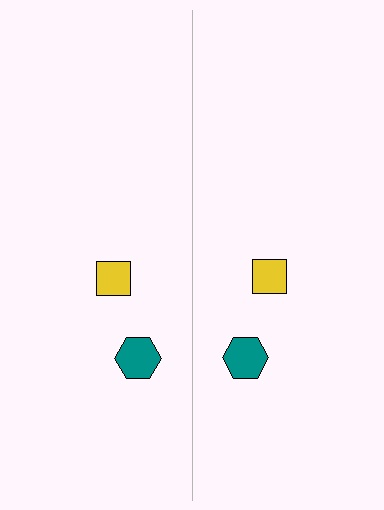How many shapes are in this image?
There are 4 shapes in this image.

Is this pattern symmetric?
Yes, this pattern has bilateral (reflection) symmetry.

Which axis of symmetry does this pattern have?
The pattern has a vertical axis of symmetry running through the center of the image.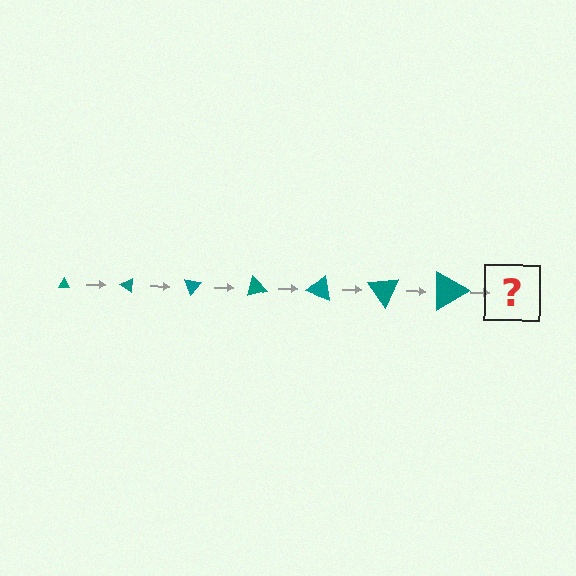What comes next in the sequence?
The next element should be a triangle, larger than the previous one and rotated 245 degrees from the start.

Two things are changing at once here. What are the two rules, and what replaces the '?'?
The two rules are that the triangle grows larger each step and it rotates 35 degrees each step. The '?' should be a triangle, larger than the previous one and rotated 245 degrees from the start.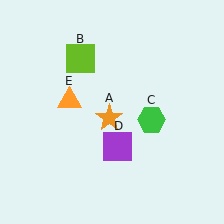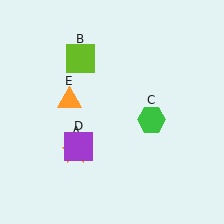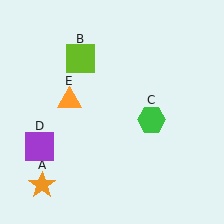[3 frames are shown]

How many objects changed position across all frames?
2 objects changed position: orange star (object A), purple square (object D).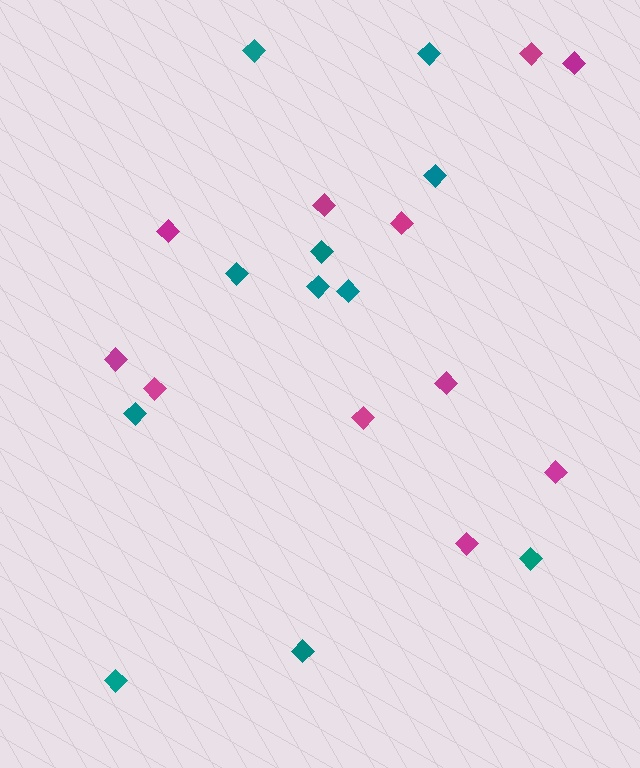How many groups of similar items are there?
There are 2 groups: one group of magenta diamonds (11) and one group of teal diamonds (11).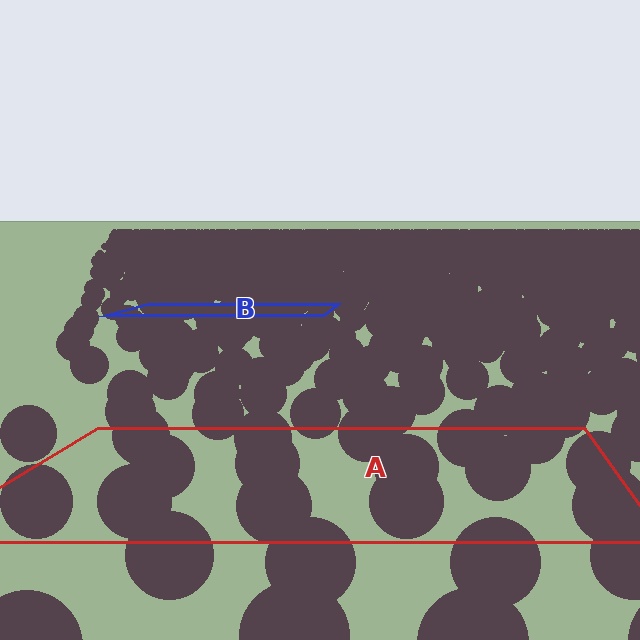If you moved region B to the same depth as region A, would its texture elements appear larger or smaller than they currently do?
They would appear larger. At a closer depth, the same texture elements are projected at a bigger on-screen size.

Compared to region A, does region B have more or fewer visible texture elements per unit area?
Region B has more texture elements per unit area — they are packed more densely because it is farther away.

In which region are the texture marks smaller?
The texture marks are smaller in region B, because it is farther away.